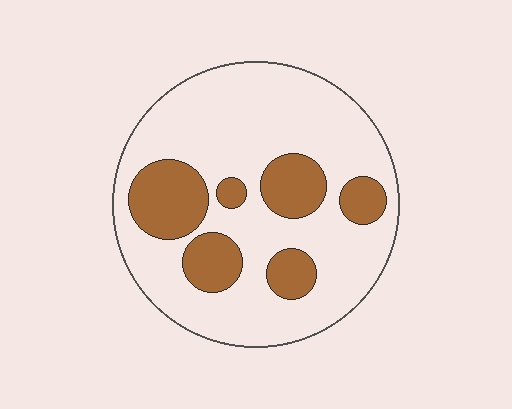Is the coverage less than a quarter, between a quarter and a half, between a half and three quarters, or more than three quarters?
Less than a quarter.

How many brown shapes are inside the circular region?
6.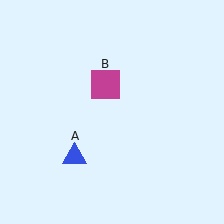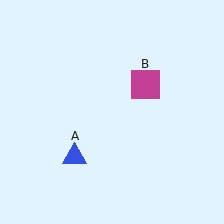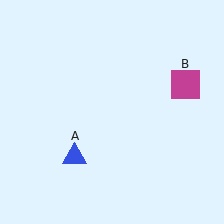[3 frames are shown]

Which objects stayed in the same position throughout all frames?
Blue triangle (object A) remained stationary.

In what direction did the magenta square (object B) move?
The magenta square (object B) moved right.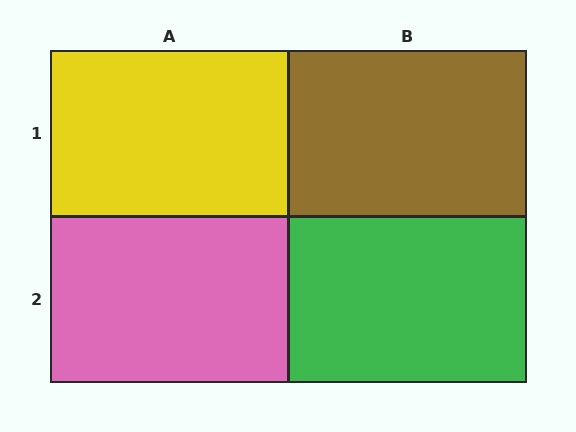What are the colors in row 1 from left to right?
Yellow, brown.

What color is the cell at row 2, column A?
Pink.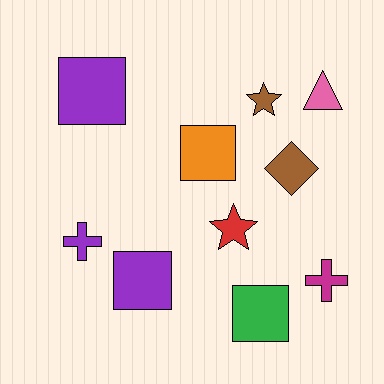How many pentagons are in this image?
There are no pentagons.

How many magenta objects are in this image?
There is 1 magenta object.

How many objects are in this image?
There are 10 objects.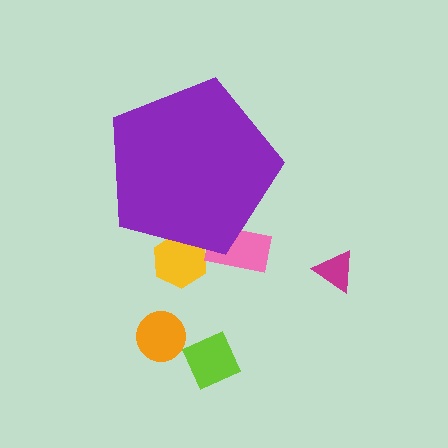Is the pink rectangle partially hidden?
Yes, the pink rectangle is partially hidden behind the purple pentagon.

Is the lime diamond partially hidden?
No, the lime diamond is fully visible.